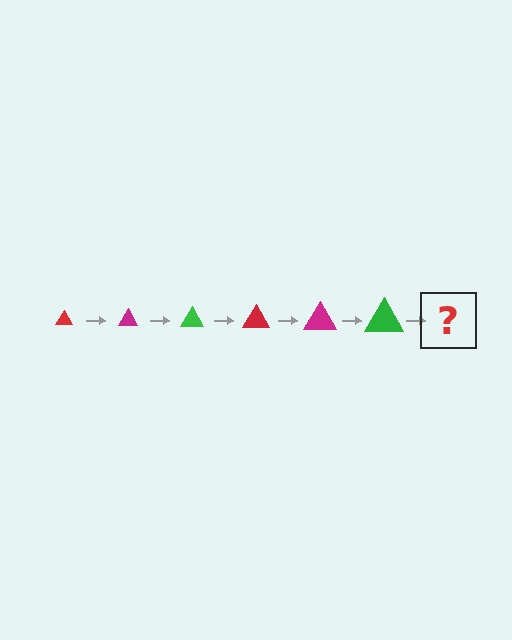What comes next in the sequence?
The next element should be a red triangle, larger than the previous one.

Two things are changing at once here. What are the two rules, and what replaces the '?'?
The two rules are that the triangle grows larger each step and the color cycles through red, magenta, and green. The '?' should be a red triangle, larger than the previous one.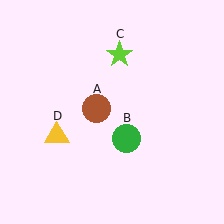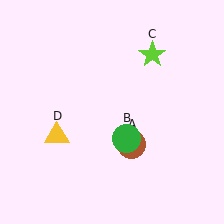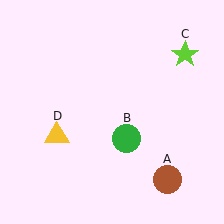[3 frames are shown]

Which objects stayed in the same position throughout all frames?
Green circle (object B) and yellow triangle (object D) remained stationary.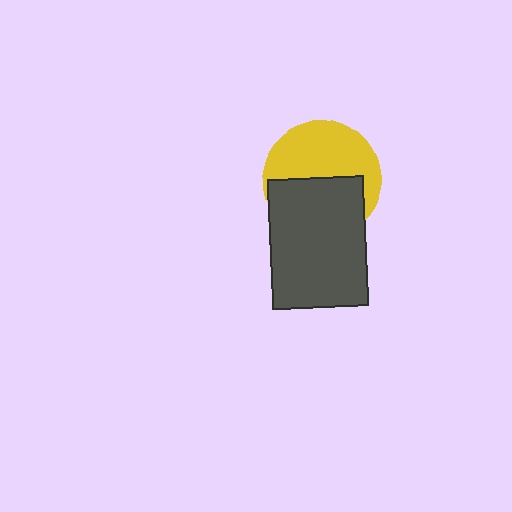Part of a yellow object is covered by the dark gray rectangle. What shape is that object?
It is a circle.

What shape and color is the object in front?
The object in front is a dark gray rectangle.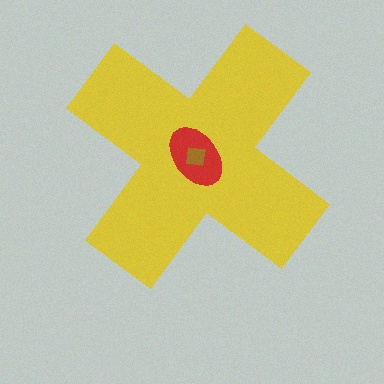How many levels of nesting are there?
3.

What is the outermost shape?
The yellow cross.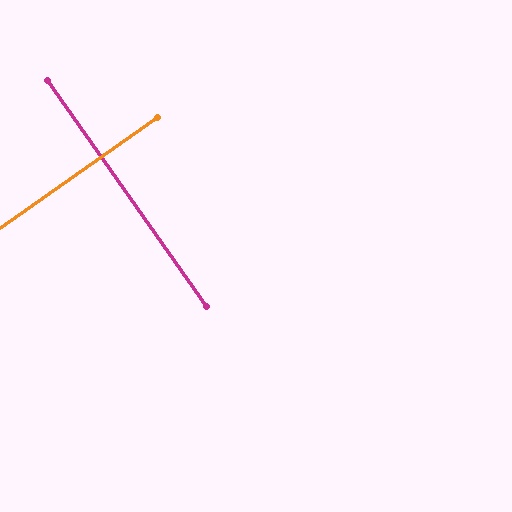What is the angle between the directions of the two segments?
Approximately 90 degrees.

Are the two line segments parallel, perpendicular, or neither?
Perpendicular — they meet at approximately 90°.